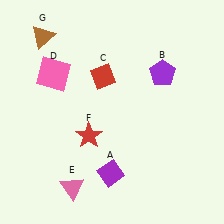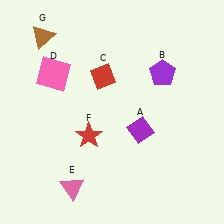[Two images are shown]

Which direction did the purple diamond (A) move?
The purple diamond (A) moved up.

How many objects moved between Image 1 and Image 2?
1 object moved between the two images.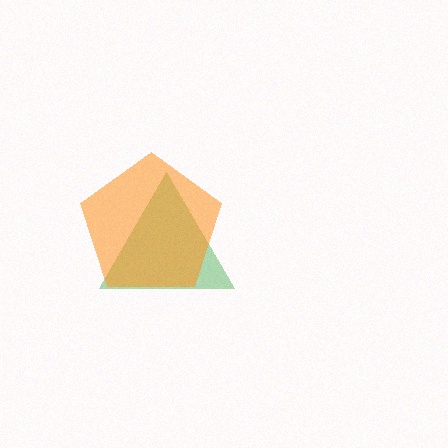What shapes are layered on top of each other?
The layered shapes are: a green triangle, an orange pentagon.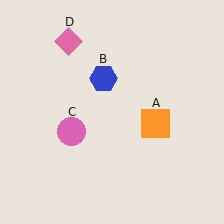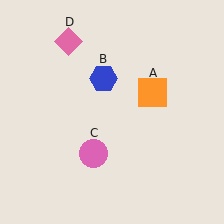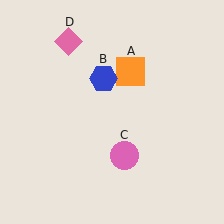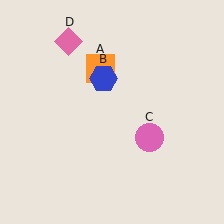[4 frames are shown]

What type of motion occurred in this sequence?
The orange square (object A), pink circle (object C) rotated counterclockwise around the center of the scene.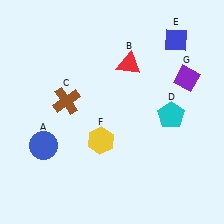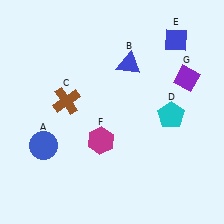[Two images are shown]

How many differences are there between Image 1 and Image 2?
There are 2 differences between the two images.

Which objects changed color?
B changed from red to blue. F changed from yellow to magenta.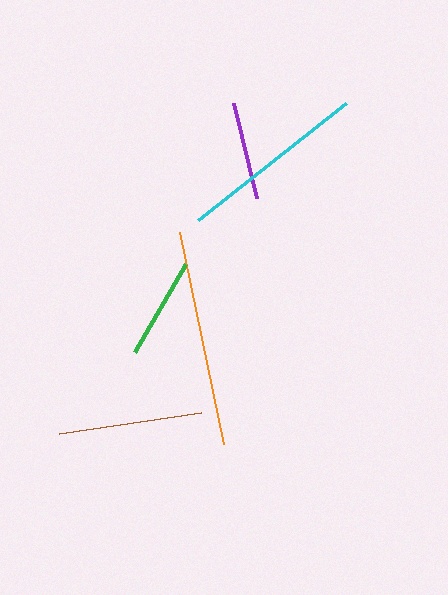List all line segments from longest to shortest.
From longest to shortest: orange, cyan, brown, green, purple.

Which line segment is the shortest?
The purple line is the shortest at approximately 97 pixels.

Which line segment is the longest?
The orange line is the longest at approximately 217 pixels.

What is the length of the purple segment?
The purple segment is approximately 97 pixels long.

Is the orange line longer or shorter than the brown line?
The orange line is longer than the brown line.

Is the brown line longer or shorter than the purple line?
The brown line is longer than the purple line.